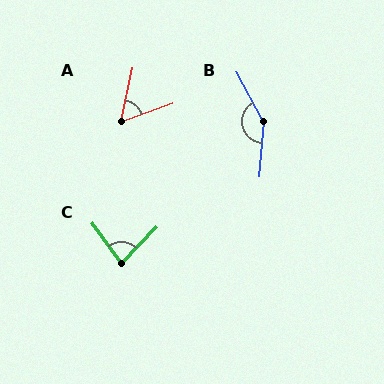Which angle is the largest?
B, at approximately 147 degrees.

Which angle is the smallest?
A, at approximately 59 degrees.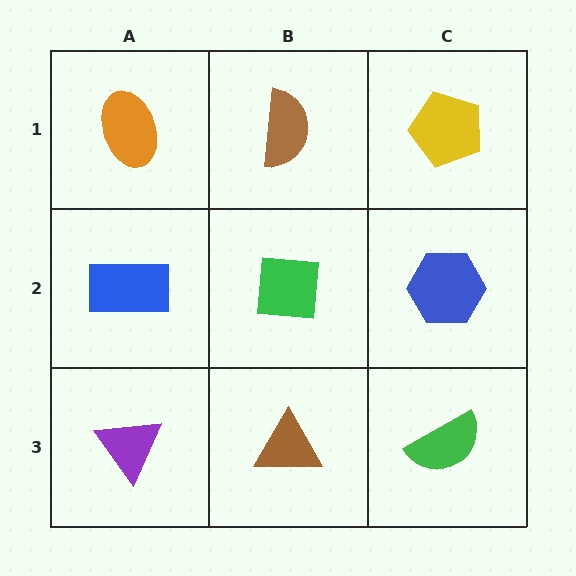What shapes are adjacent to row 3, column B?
A green square (row 2, column B), a purple triangle (row 3, column A), a green semicircle (row 3, column C).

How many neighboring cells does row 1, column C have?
2.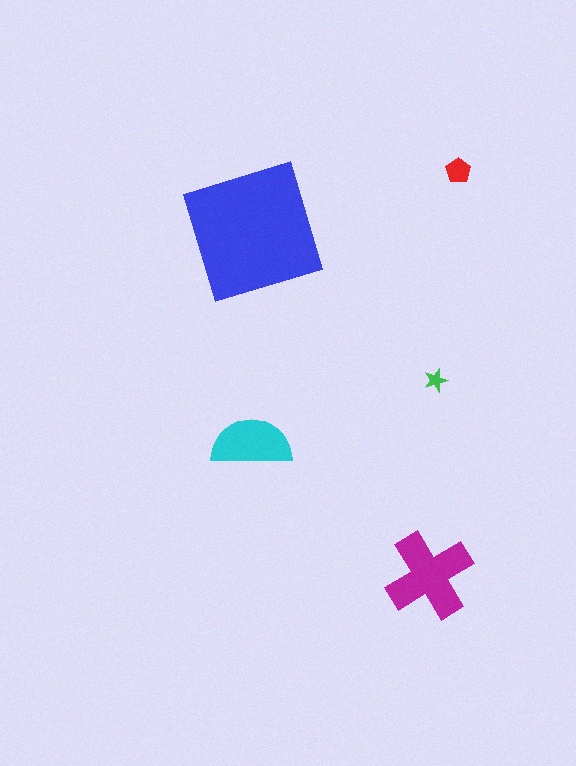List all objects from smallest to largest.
The green star, the red pentagon, the cyan semicircle, the magenta cross, the blue square.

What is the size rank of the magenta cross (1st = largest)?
2nd.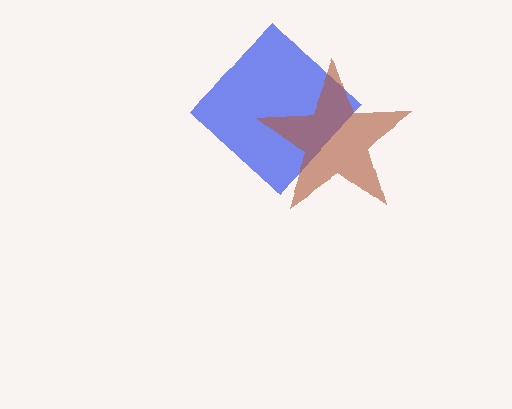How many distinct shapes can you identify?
There are 2 distinct shapes: a blue diamond, a brown star.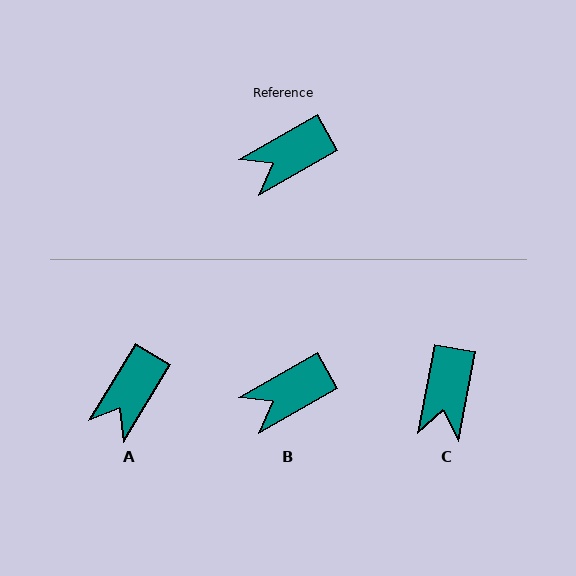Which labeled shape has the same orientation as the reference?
B.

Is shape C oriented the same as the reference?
No, it is off by about 50 degrees.